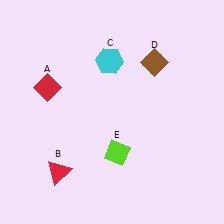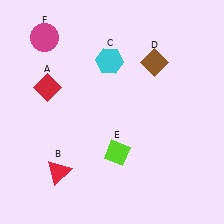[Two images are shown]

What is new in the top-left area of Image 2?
A magenta circle (F) was added in the top-left area of Image 2.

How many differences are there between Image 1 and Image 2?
There is 1 difference between the two images.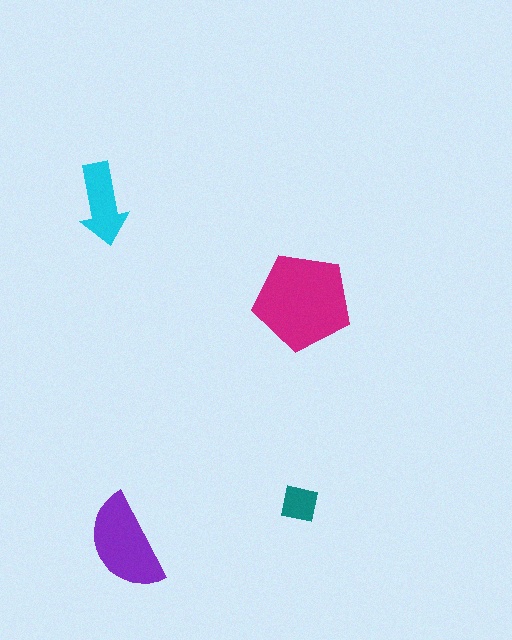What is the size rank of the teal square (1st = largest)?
4th.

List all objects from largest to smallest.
The magenta pentagon, the purple semicircle, the cyan arrow, the teal square.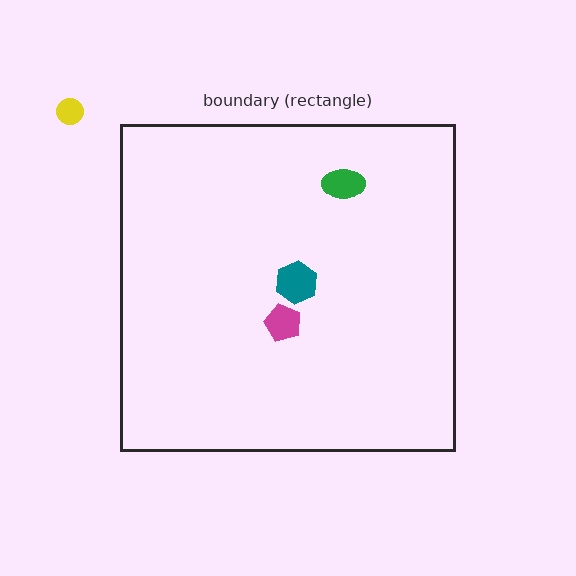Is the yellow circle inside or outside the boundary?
Outside.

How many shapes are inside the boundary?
3 inside, 1 outside.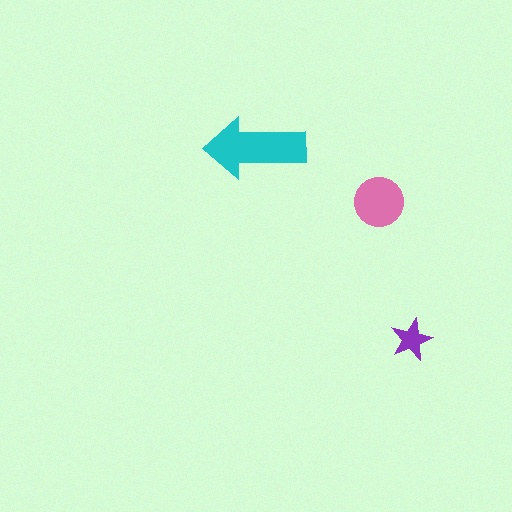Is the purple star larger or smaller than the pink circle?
Smaller.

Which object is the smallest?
The purple star.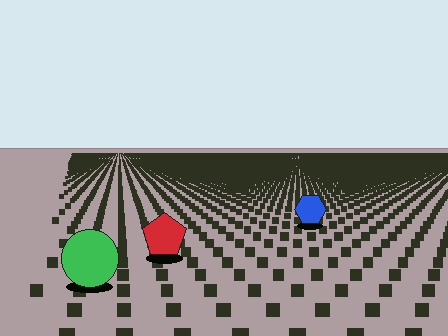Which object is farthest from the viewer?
The blue hexagon is farthest from the viewer. It appears smaller and the ground texture around it is denser.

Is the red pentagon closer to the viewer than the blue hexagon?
Yes. The red pentagon is closer — you can tell from the texture gradient: the ground texture is coarser near it.